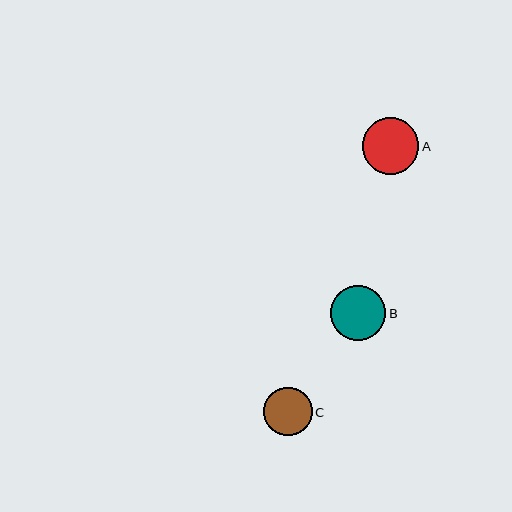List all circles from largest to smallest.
From largest to smallest: A, B, C.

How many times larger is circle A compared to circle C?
Circle A is approximately 1.2 times the size of circle C.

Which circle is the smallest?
Circle C is the smallest with a size of approximately 49 pixels.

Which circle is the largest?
Circle A is the largest with a size of approximately 57 pixels.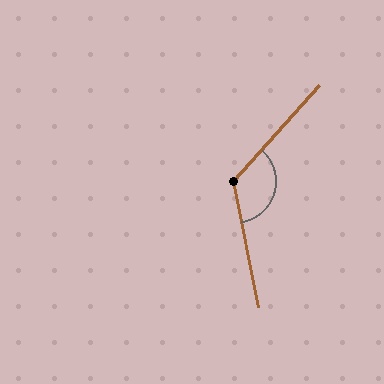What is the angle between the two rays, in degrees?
Approximately 127 degrees.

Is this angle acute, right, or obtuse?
It is obtuse.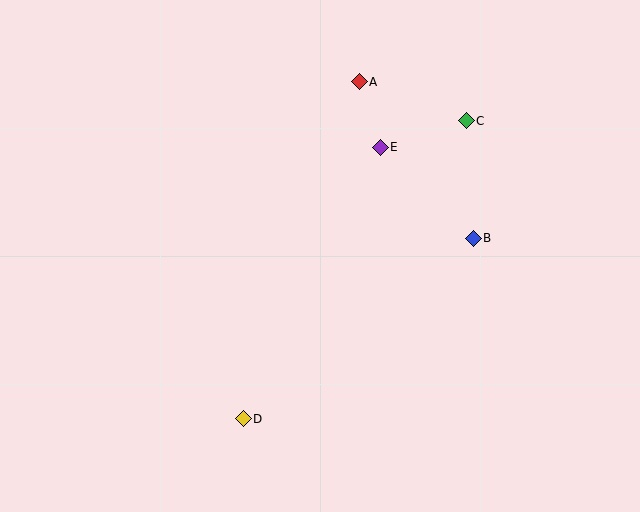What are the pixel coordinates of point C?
Point C is at (466, 121).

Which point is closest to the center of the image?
Point E at (380, 147) is closest to the center.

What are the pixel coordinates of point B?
Point B is at (473, 238).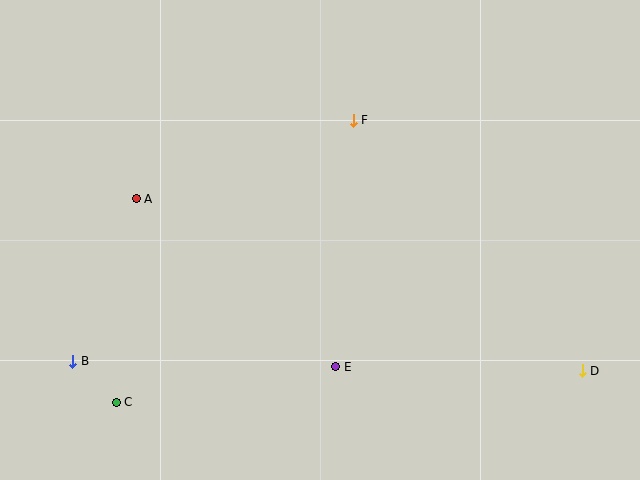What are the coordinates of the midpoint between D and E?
The midpoint between D and E is at (459, 369).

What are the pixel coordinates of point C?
Point C is at (116, 402).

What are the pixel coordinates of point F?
Point F is at (353, 120).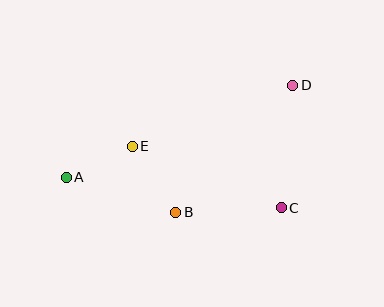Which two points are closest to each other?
Points A and E are closest to each other.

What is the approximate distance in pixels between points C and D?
The distance between C and D is approximately 123 pixels.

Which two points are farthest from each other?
Points A and D are farthest from each other.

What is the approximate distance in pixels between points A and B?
The distance between A and B is approximately 115 pixels.